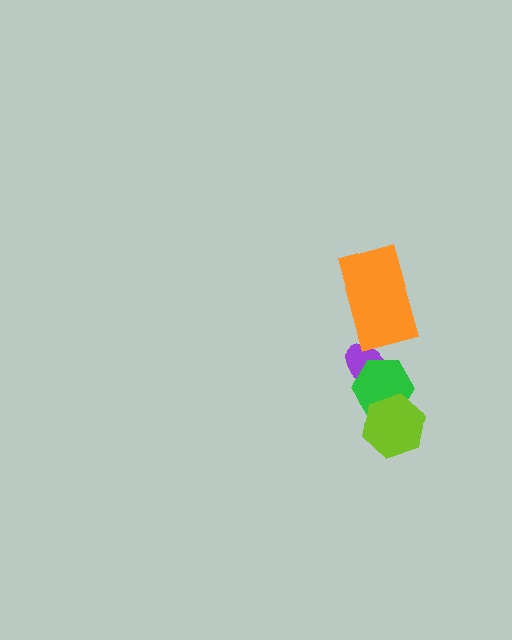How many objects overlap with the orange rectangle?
0 objects overlap with the orange rectangle.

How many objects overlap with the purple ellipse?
1 object overlaps with the purple ellipse.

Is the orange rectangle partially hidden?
No, no other shape covers it.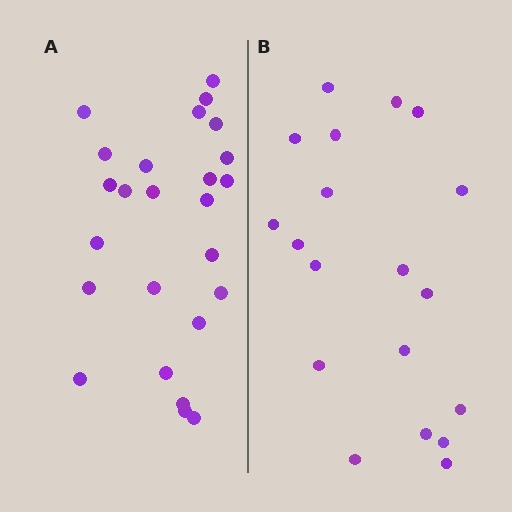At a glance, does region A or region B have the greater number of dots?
Region A (the left region) has more dots.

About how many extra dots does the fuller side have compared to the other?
Region A has about 6 more dots than region B.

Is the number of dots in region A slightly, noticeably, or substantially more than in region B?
Region A has noticeably more, but not dramatically so. The ratio is roughly 1.3 to 1.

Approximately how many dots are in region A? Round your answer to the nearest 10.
About 20 dots. (The exact count is 25, which rounds to 20.)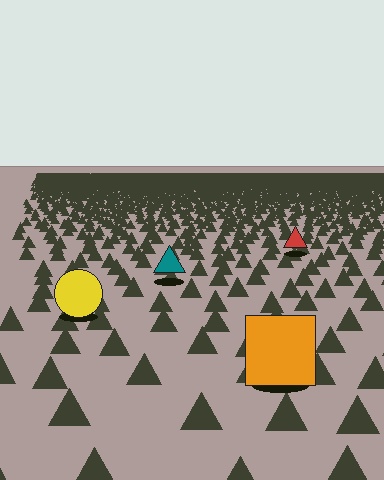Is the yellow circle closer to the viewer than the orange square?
No. The orange square is closer — you can tell from the texture gradient: the ground texture is coarser near it.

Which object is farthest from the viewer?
The red triangle is farthest from the viewer. It appears smaller and the ground texture around it is denser.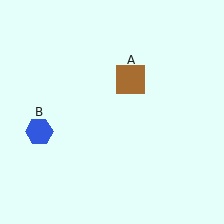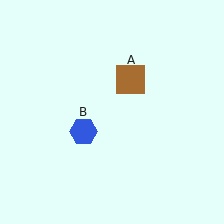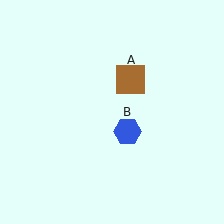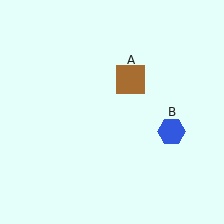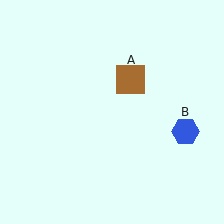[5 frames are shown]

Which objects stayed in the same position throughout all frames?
Brown square (object A) remained stationary.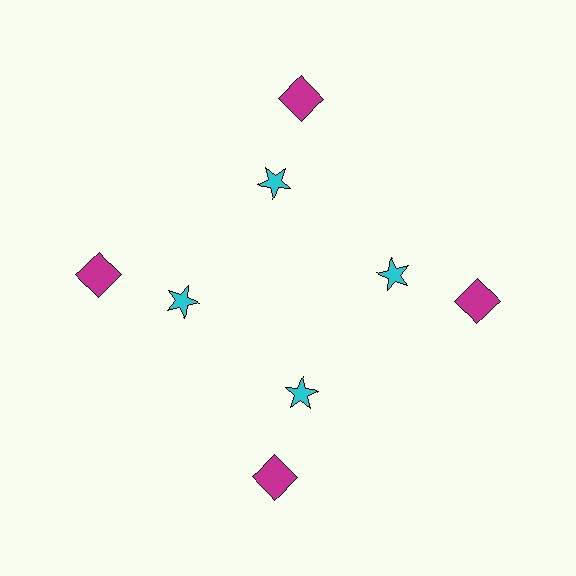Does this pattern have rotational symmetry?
Yes, this pattern has 4-fold rotational symmetry. It looks the same after rotating 90 degrees around the center.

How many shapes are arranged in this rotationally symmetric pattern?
There are 8 shapes, arranged in 4 groups of 2.